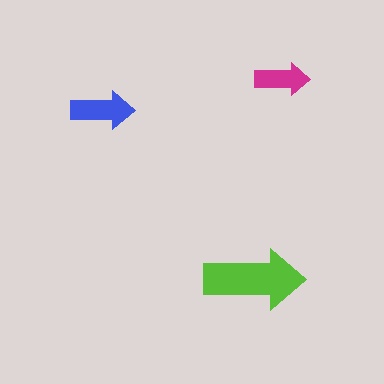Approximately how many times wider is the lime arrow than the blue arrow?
About 1.5 times wider.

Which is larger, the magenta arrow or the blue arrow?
The blue one.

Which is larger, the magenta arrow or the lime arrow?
The lime one.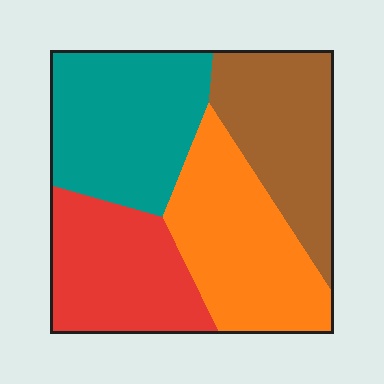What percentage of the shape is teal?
Teal takes up about one quarter (1/4) of the shape.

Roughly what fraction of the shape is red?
Red takes up less than a quarter of the shape.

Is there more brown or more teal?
Teal.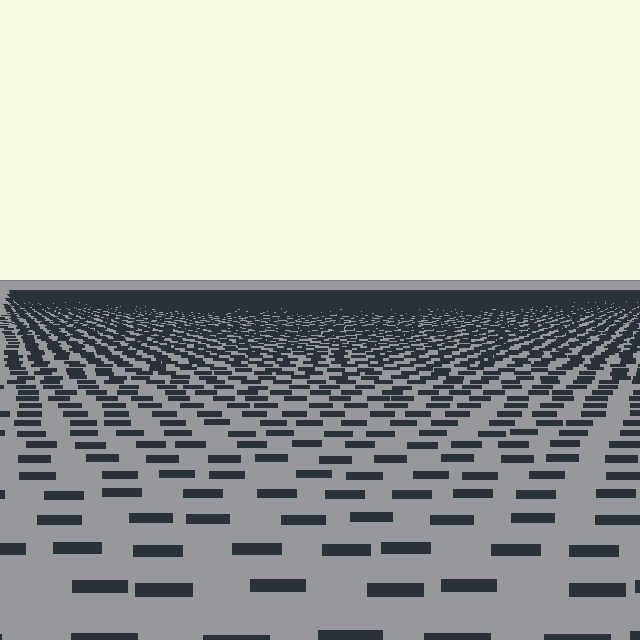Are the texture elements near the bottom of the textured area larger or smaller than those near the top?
Larger. Near the bottom, elements are closer to the viewer and appear at a bigger on-screen size.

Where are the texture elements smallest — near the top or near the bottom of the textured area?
Near the top.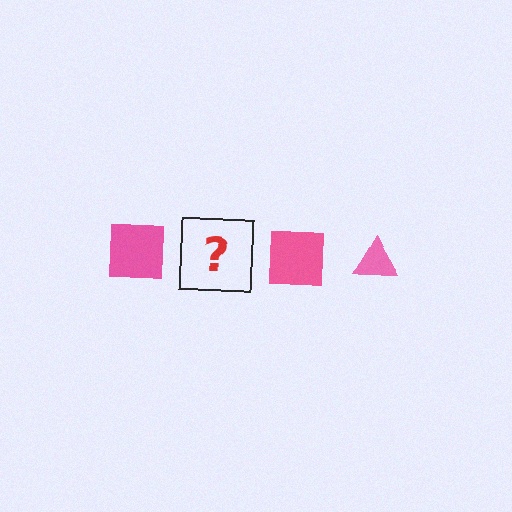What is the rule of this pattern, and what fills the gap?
The rule is that the pattern cycles through square, triangle shapes in pink. The gap should be filled with a pink triangle.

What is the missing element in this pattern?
The missing element is a pink triangle.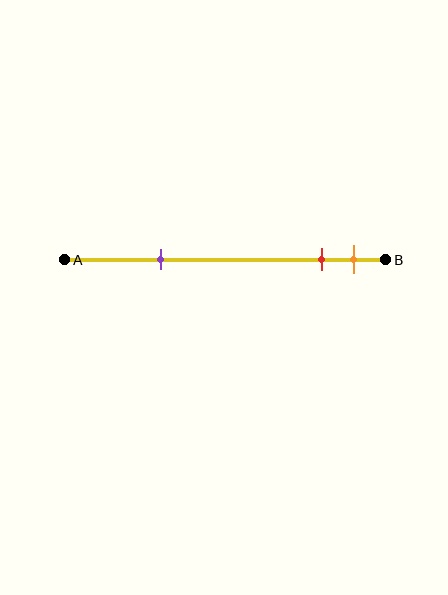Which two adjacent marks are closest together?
The red and orange marks are the closest adjacent pair.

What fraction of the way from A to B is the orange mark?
The orange mark is approximately 90% (0.9) of the way from A to B.